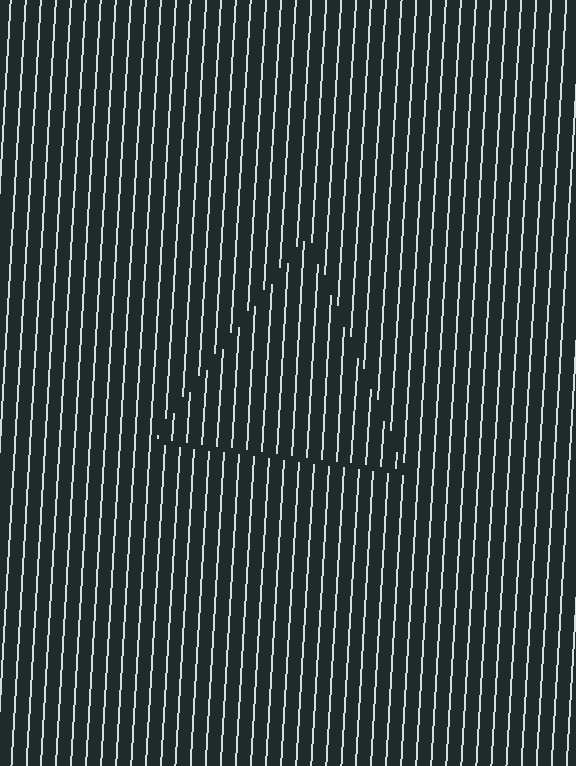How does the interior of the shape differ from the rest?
The interior of the shape contains the same grating, shifted by half a period — the contour is defined by the phase discontinuity where line-ends from the inner and outer gratings abut.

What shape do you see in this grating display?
An illusory triangle. The interior of the shape contains the same grating, shifted by half a period — the contour is defined by the phase discontinuity where line-ends from the inner and outer gratings abut.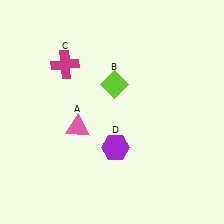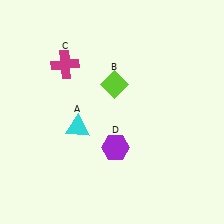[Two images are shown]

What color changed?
The triangle (A) changed from pink in Image 1 to cyan in Image 2.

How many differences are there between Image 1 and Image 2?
There is 1 difference between the two images.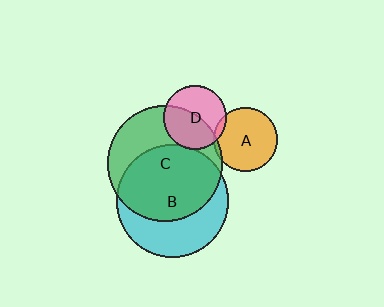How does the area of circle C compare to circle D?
Approximately 3.3 times.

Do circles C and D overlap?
Yes.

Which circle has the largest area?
Circle C (green).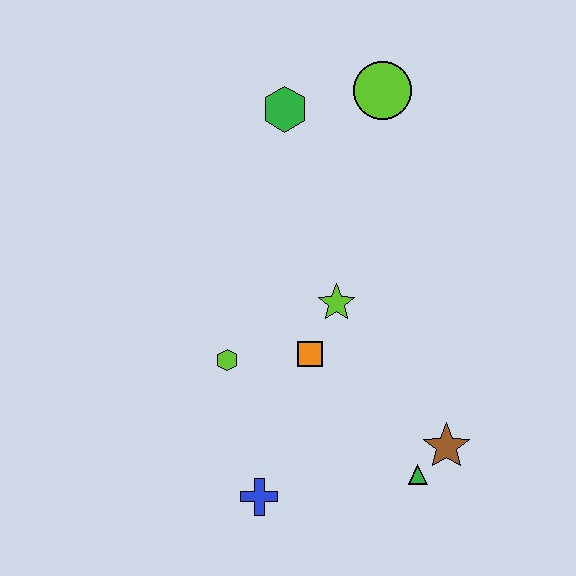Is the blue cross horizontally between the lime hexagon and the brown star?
Yes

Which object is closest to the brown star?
The green triangle is closest to the brown star.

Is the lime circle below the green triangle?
No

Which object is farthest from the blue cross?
The lime circle is farthest from the blue cross.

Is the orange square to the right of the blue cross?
Yes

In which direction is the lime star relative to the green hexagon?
The lime star is below the green hexagon.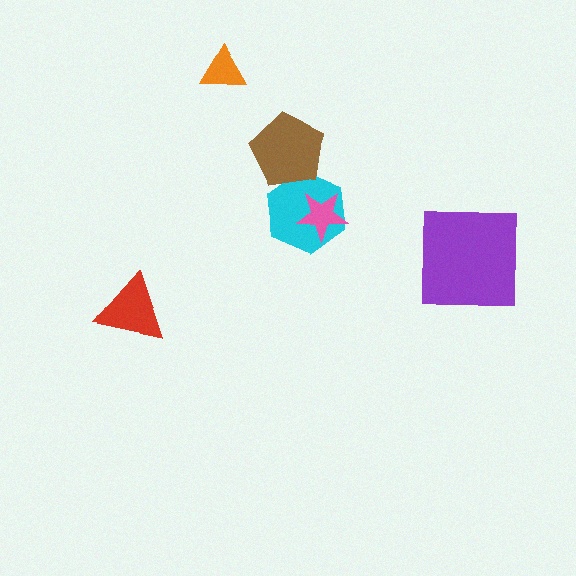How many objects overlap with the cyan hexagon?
2 objects overlap with the cyan hexagon.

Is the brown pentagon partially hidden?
No, no other shape covers it.